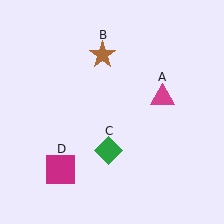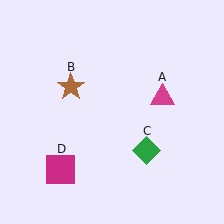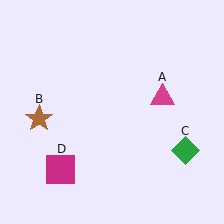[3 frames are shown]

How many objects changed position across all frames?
2 objects changed position: brown star (object B), green diamond (object C).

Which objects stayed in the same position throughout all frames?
Magenta triangle (object A) and magenta square (object D) remained stationary.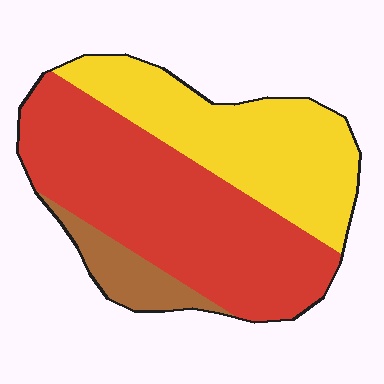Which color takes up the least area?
Brown, at roughly 10%.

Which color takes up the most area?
Red, at roughly 55%.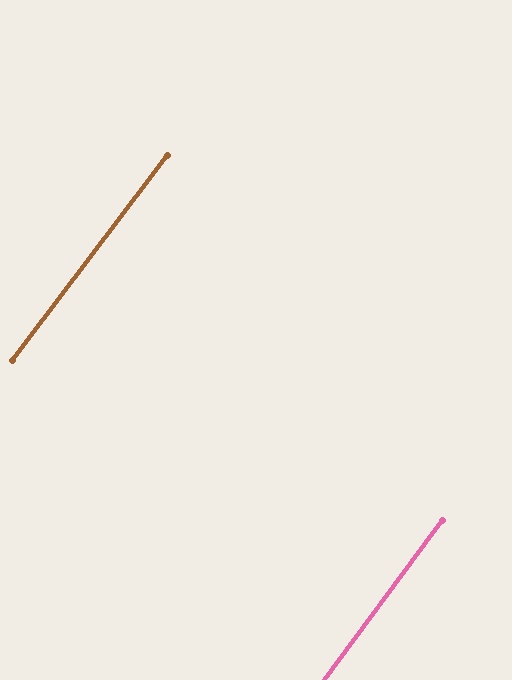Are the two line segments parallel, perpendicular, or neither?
Parallel — their directions differ by only 0.5°.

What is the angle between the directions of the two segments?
Approximately 1 degree.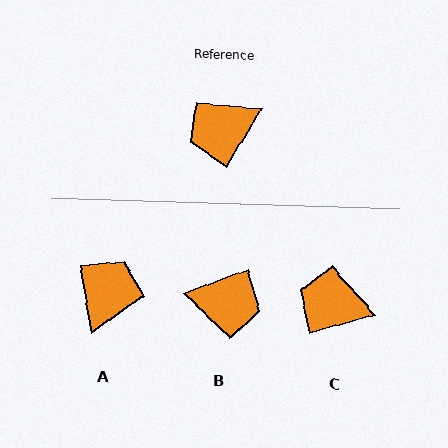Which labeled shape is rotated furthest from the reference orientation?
B, about 141 degrees away.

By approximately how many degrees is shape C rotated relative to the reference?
Approximately 44 degrees clockwise.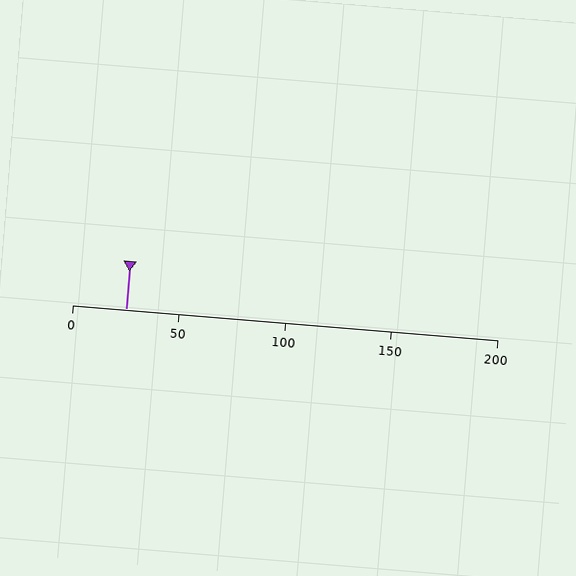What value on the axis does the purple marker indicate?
The marker indicates approximately 25.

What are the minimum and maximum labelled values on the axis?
The axis runs from 0 to 200.